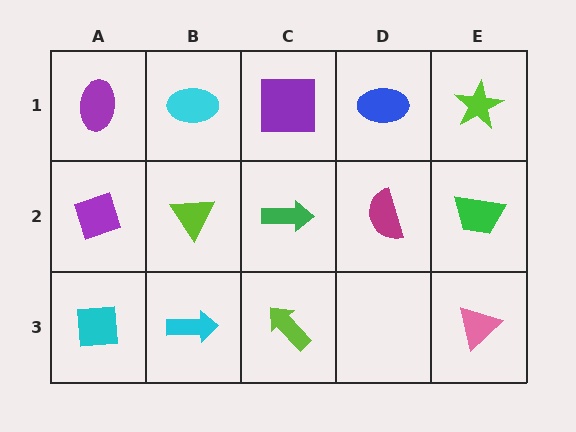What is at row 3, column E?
A pink triangle.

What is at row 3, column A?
A cyan square.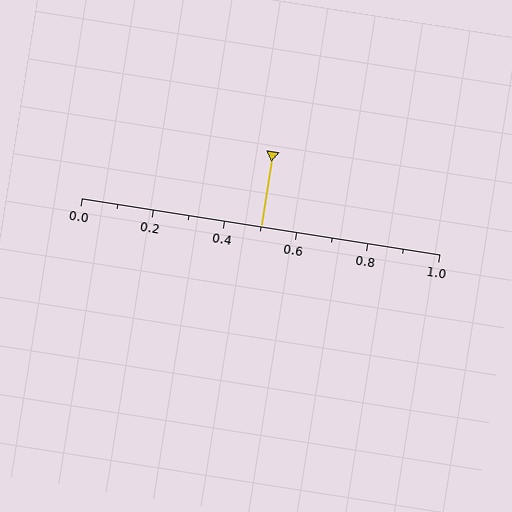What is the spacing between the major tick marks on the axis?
The major ticks are spaced 0.2 apart.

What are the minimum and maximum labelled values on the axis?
The axis runs from 0.0 to 1.0.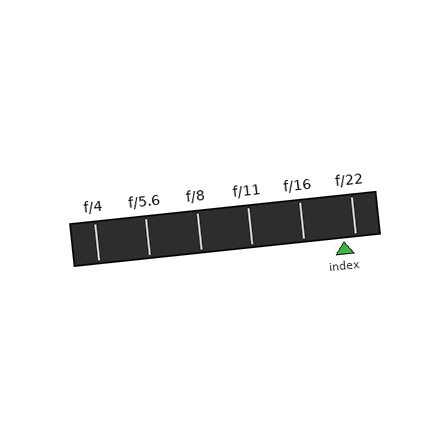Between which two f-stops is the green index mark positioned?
The index mark is between f/16 and f/22.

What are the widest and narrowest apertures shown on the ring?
The widest aperture shown is f/4 and the narrowest is f/22.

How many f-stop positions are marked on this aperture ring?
There are 6 f-stop positions marked.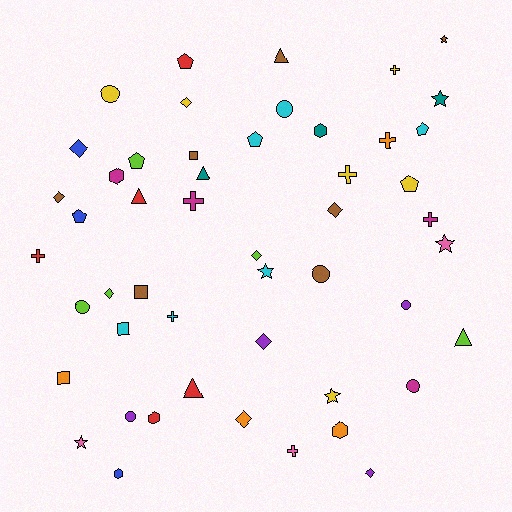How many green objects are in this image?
There are no green objects.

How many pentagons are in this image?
There are 6 pentagons.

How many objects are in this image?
There are 50 objects.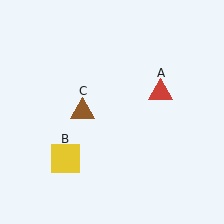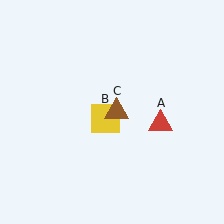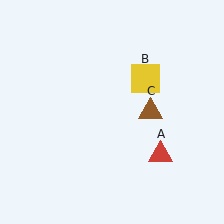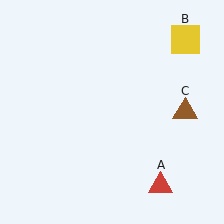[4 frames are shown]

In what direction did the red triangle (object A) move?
The red triangle (object A) moved down.